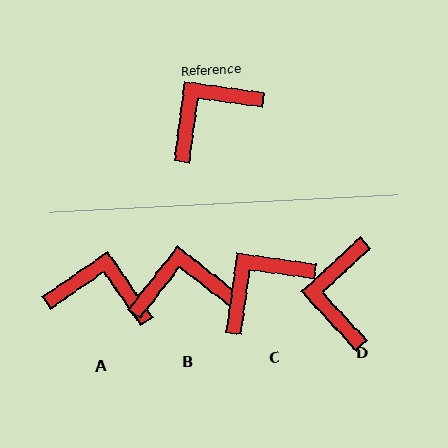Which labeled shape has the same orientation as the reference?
C.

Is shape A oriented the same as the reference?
No, it is off by about 48 degrees.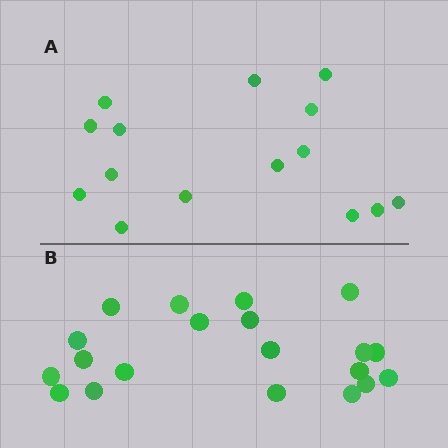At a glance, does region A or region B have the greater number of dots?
Region B (the bottom region) has more dots.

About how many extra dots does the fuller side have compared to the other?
Region B has about 5 more dots than region A.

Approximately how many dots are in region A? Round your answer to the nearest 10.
About 20 dots. (The exact count is 15, which rounds to 20.)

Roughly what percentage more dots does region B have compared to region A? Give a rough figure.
About 35% more.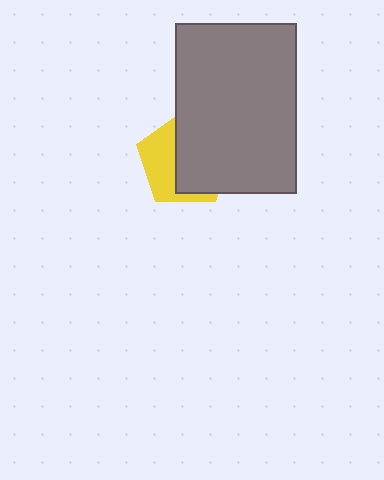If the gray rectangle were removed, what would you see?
You would see the complete yellow pentagon.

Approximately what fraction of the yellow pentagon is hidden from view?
Roughly 59% of the yellow pentagon is hidden behind the gray rectangle.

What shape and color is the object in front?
The object in front is a gray rectangle.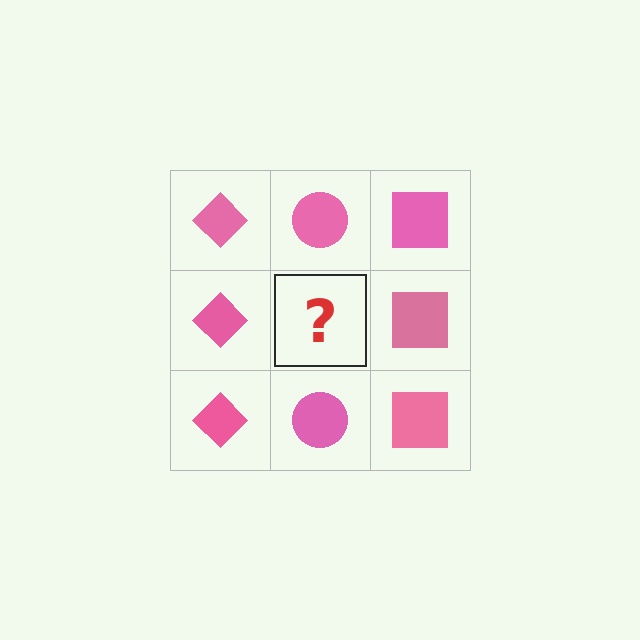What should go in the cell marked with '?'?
The missing cell should contain a pink circle.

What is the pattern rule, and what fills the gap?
The rule is that each column has a consistent shape. The gap should be filled with a pink circle.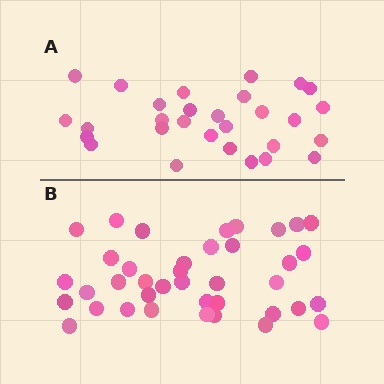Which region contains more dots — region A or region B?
Region B (the bottom region) has more dots.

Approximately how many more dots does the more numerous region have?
Region B has roughly 10 or so more dots than region A.